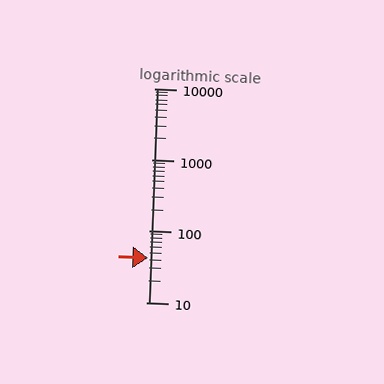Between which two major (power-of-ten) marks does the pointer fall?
The pointer is between 10 and 100.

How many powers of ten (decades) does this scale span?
The scale spans 3 decades, from 10 to 10000.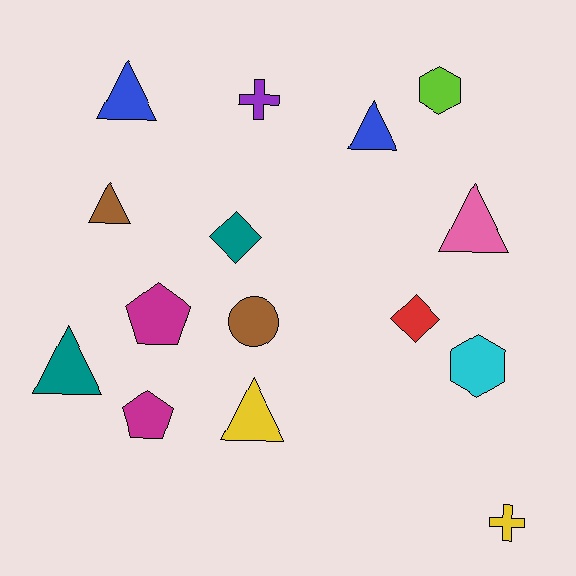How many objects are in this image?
There are 15 objects.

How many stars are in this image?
There are no stars.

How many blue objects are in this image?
There are 2 blue objects.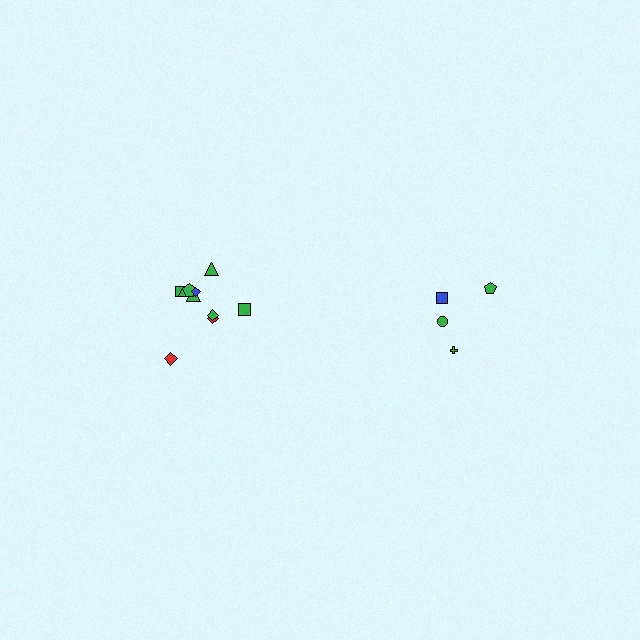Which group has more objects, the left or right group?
The left group.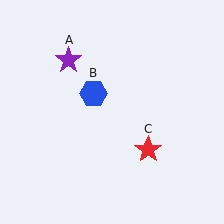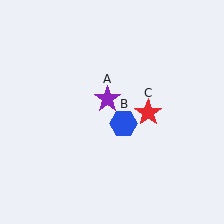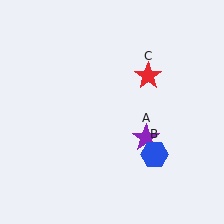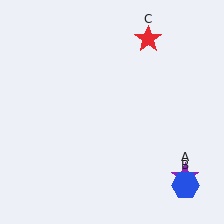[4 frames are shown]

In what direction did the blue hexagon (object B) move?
The blue hexagon (object B) moved down and to the right.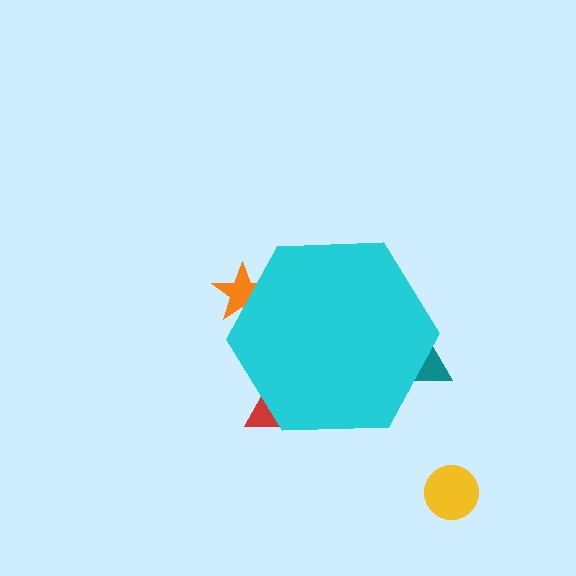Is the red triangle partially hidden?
Yes, the red triangle is partially hidden behind the cyan hexagon.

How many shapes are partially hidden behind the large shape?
3 shapes are partially hidden.